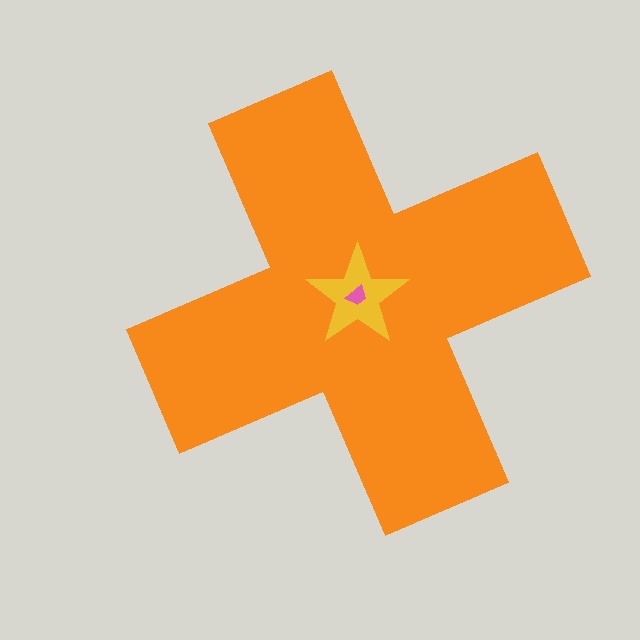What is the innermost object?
The pink trapezoid.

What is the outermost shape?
The orange cross.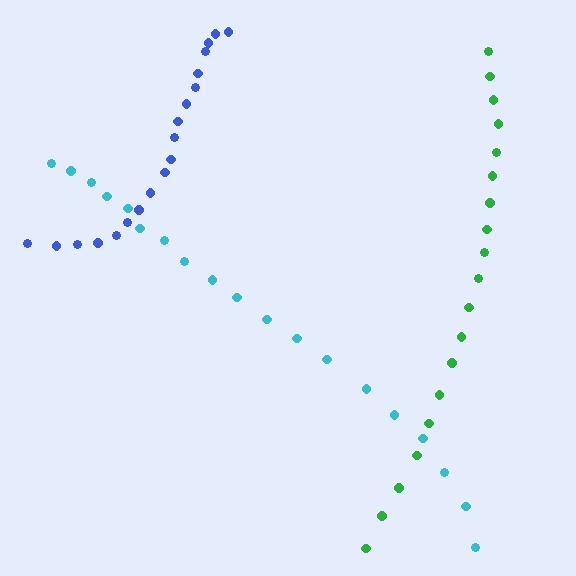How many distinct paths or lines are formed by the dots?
There are 3 distinct paths.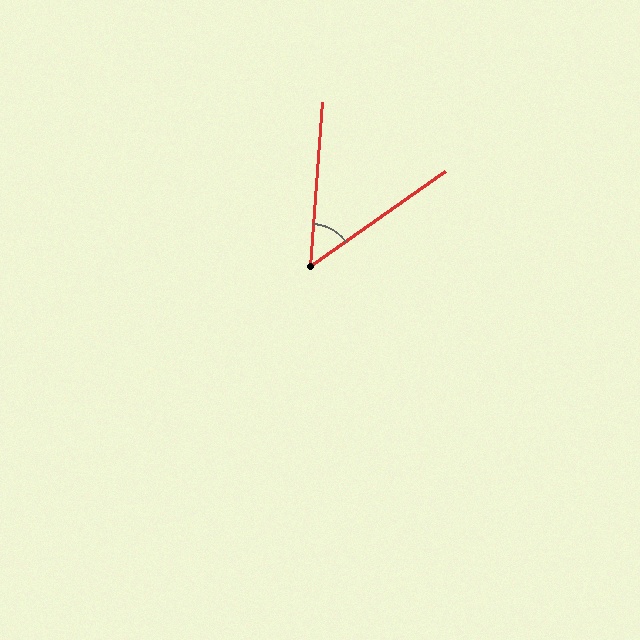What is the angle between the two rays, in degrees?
Approximately 51 degrees.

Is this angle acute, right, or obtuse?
It is acute.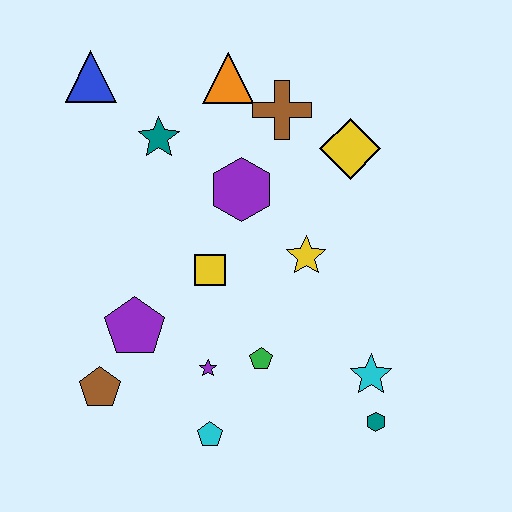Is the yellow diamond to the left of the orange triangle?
No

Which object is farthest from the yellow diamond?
The brown pentagon is farthest from the yellow diamond.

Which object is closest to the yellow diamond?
The brown cross is closest to the yellow diamond.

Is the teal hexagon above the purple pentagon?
No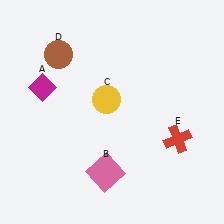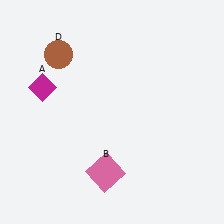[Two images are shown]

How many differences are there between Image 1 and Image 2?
There are 2 differences between the two images.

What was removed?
The red cross (E), the yellow circle (C) were removed in Image 2.